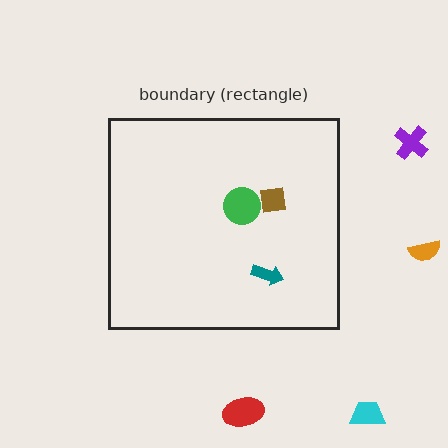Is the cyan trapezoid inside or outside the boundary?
Outside.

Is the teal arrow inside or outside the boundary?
Inside.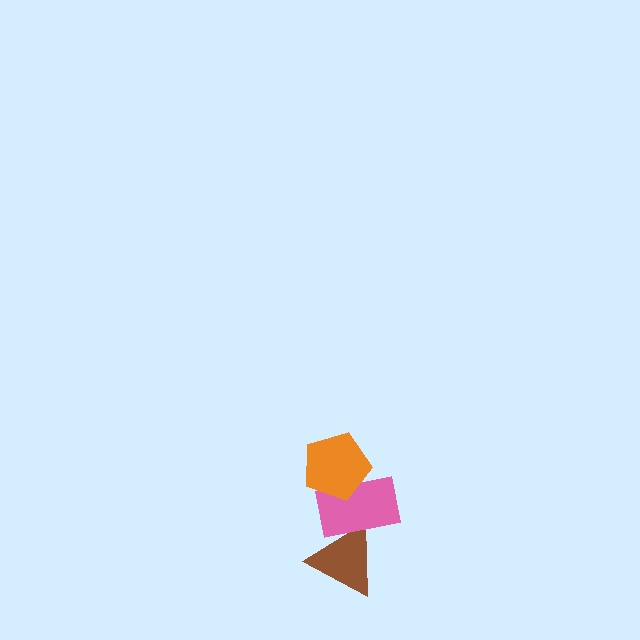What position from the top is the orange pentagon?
The orange pentagon is 1st from the top.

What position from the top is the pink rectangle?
The pink rectangle is 2nd from the top.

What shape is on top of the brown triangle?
The pink rectangle is on top of the brown triangle.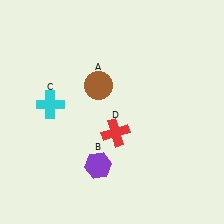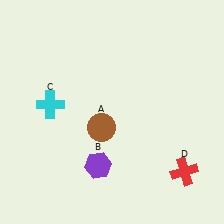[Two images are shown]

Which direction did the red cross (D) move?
The red cross (D) moved right.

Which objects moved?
The objects that moved are: the brown circle (A), the red cross (D).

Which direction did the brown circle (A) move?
The brown circle (A) moved down.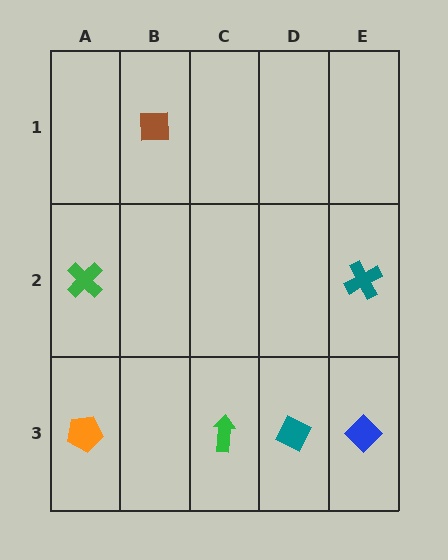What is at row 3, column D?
A teal diamond.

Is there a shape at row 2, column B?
No, that cell is empty.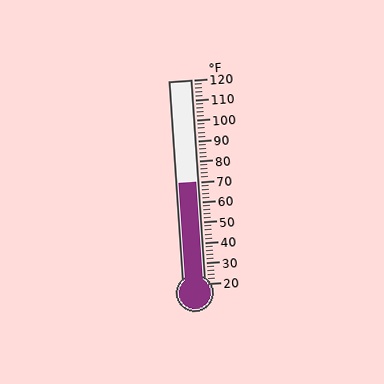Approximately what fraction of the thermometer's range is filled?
The thermometer is filled to approximately 50% of its range.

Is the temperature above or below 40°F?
The temperature is above 40°F.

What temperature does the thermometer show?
The thermometer shows approximately 70°F.